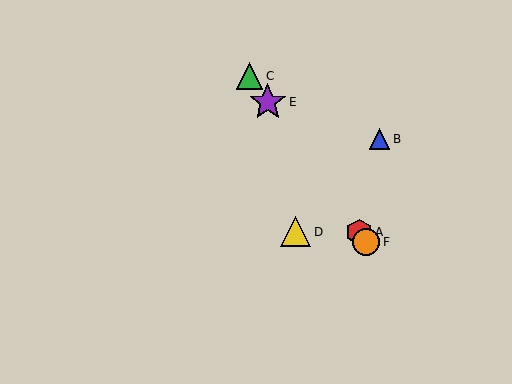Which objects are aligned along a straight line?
Objects A, C, E, F are aligned along a straight line.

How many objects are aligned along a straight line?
4 objects (A, C, E, F) are aligned along a straight line.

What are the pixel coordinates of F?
Object F is at (366, 242).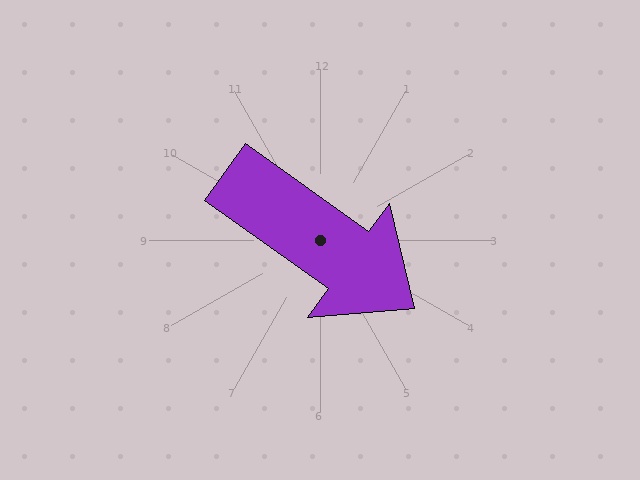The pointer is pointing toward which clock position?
Roughly 4 o'clock.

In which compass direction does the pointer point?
Southeast.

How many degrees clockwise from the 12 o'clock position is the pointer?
Approximately 126 degrees.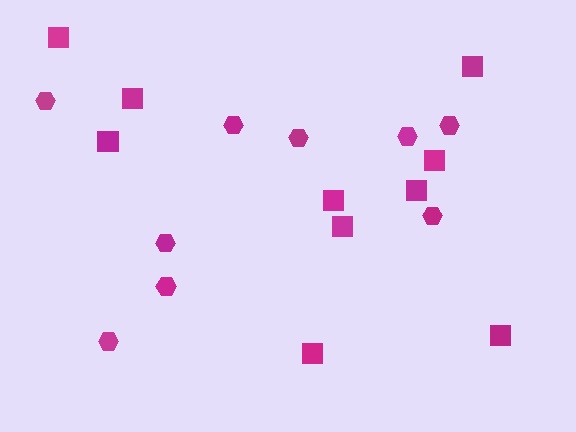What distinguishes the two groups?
There are 2 groups: one group of squares (10) and one group of hexagons (9).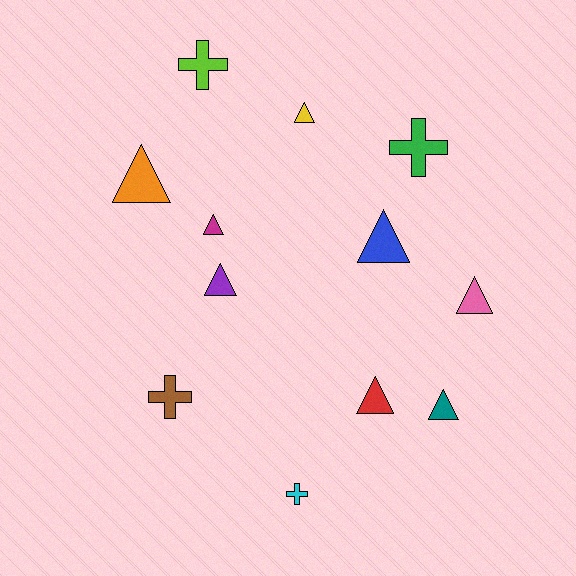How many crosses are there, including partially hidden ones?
There are 4 crosses.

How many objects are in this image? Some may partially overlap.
There are 12 objects.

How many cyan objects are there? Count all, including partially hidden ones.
There is 1 cyan object.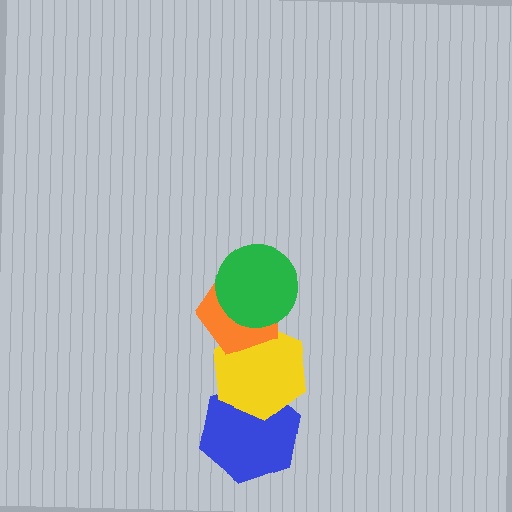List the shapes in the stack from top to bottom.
From top to bottom: the green circle, the orange pentagon, the yellow hexagon, the blue hexagon.